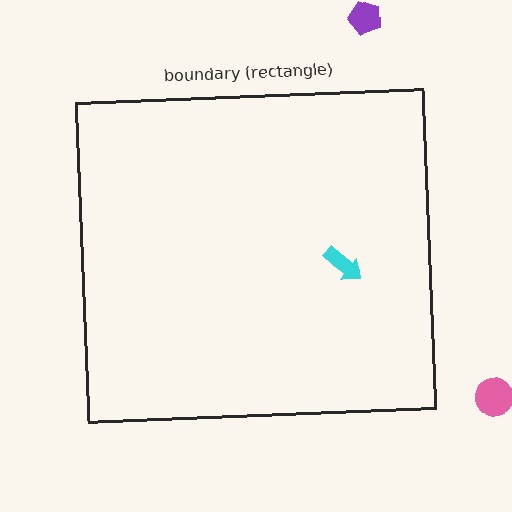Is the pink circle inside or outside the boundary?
Outside.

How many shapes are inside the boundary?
1 inside, 2 outside.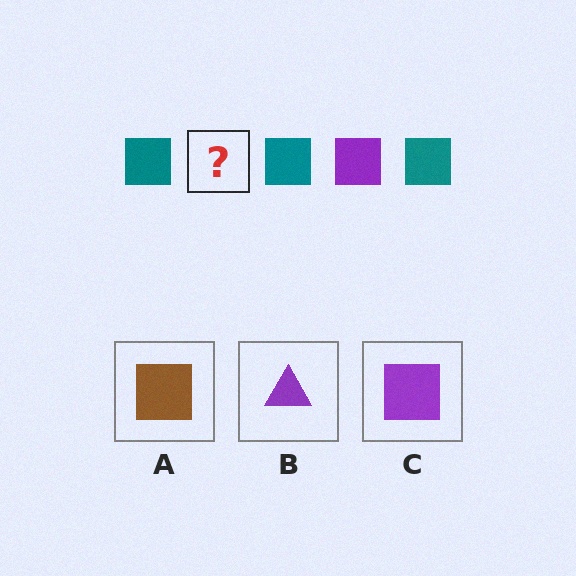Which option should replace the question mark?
Option C.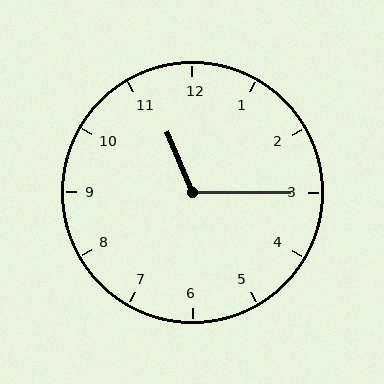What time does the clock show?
11:15.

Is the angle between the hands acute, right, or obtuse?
It is obtuse.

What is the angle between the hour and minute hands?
Approximately 112 degrees.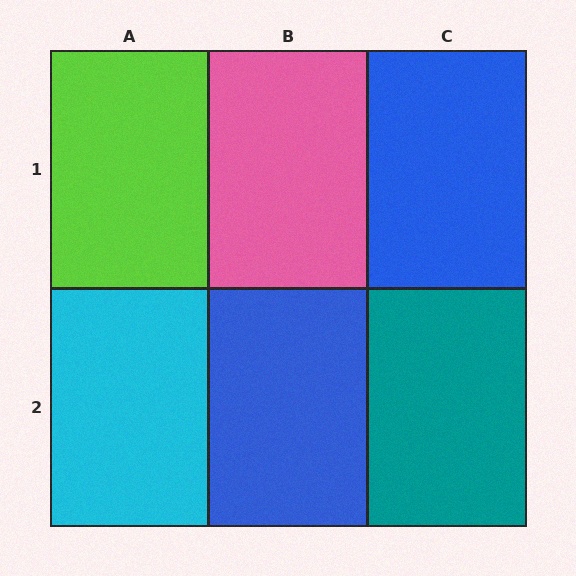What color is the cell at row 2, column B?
Blue.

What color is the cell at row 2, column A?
Cyan.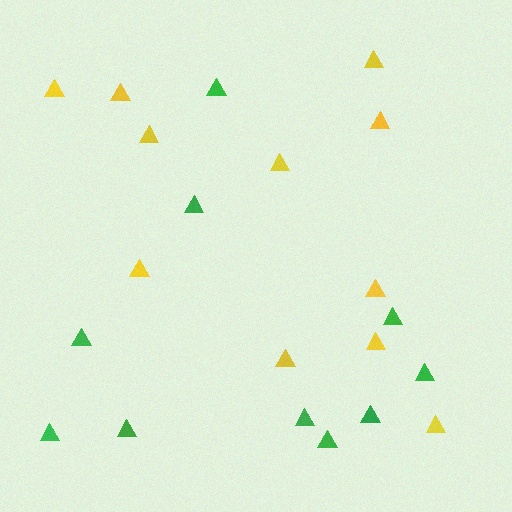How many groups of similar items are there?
There are 2 groups: one group of green triangles (10) and one group of yellow triangles (11).